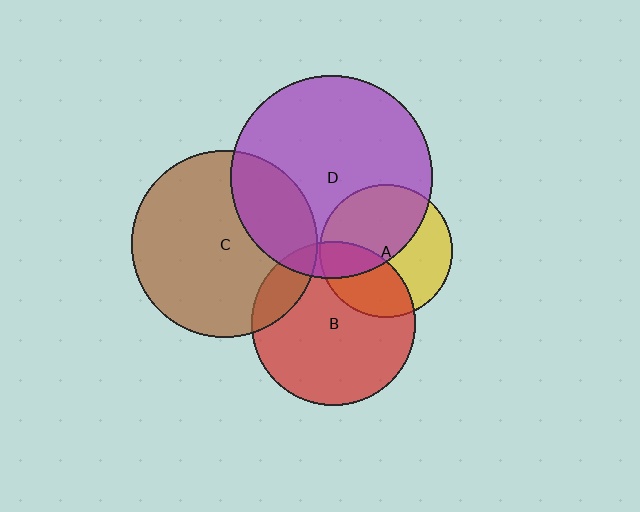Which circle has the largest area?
Circle D (purple).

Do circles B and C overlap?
Yes.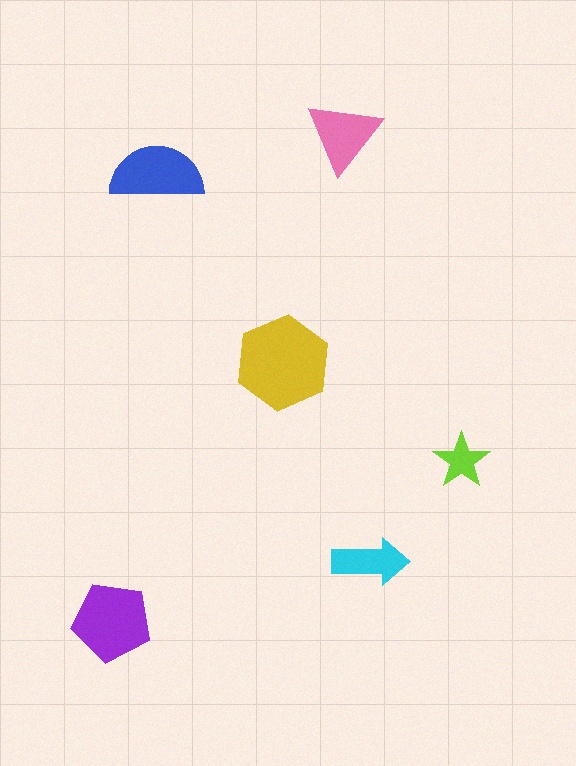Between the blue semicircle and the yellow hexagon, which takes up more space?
The yellow hexagon.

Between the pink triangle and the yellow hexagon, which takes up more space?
The yellow hexagon.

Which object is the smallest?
The lime star.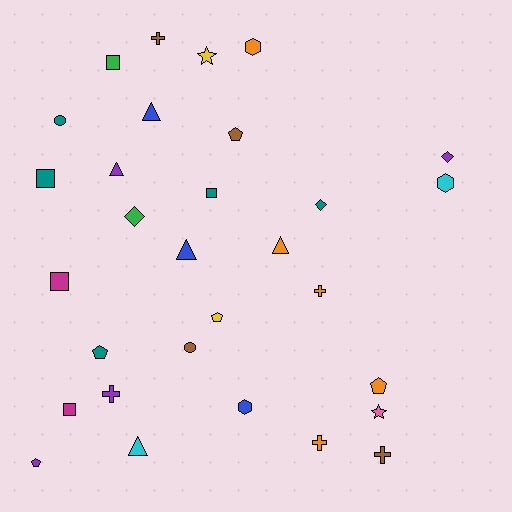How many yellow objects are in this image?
There are 2 yellow objects.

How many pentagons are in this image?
There are 5 pentagons.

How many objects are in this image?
There are 30 objects.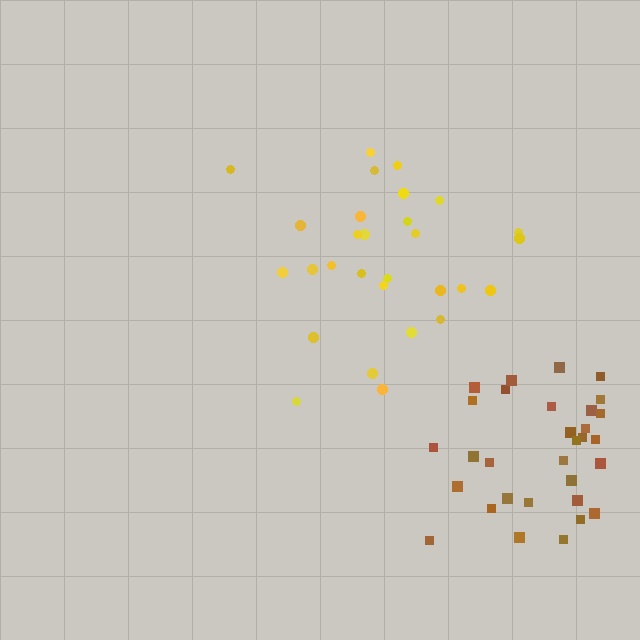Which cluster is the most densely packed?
Brown.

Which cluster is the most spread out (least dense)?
Yellow.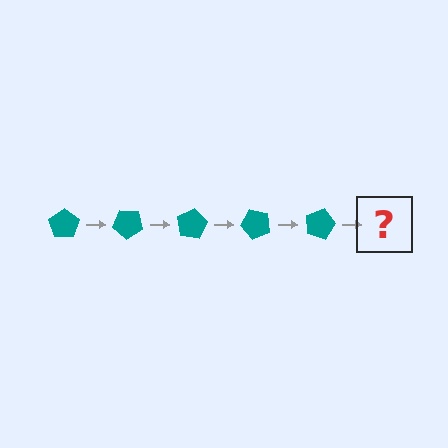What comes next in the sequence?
The next element should be a teal pentagon rotated 200 degrees.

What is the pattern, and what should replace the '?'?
The pattern is that the pentagon rotates 40 degrees each step. The '?' should be a teal pentagon rotated 200 degrees.